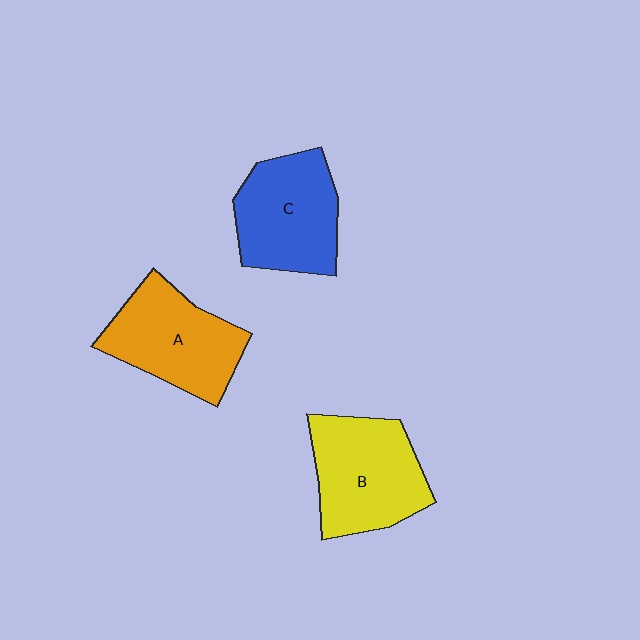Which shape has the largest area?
Shape B (yellow).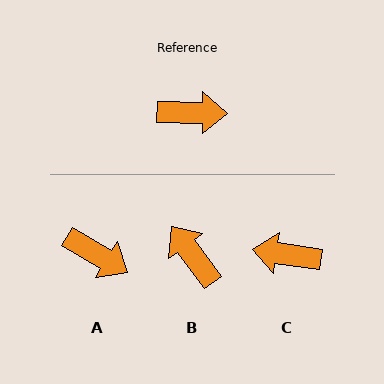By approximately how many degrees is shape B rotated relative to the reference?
Approximately 128 degrees counter-clockwise.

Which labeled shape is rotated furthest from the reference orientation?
C, about 173 degrees away.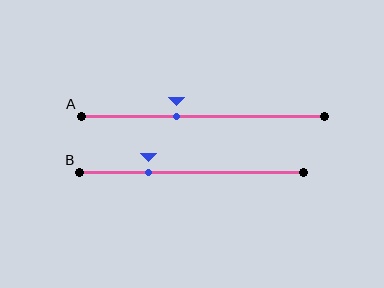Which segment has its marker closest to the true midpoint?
Segment A has its marker closest to the true midpoint.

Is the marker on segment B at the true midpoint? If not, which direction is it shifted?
No, the marker on segment B is shifted to the left by about 19% of the segment length.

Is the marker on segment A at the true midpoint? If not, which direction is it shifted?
No, the marker on segment A is shifted to the left by about 11% of the segment length.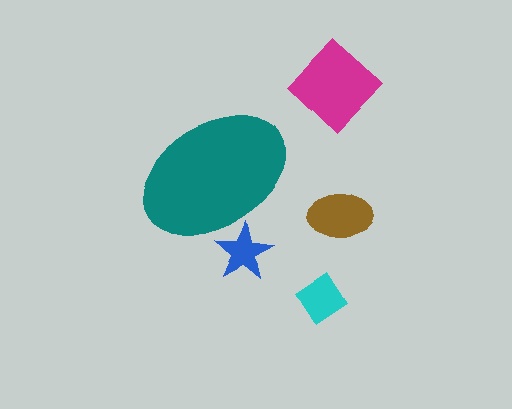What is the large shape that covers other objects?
A teal ellipse.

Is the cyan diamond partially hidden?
No, the cyan diamond is fully visible.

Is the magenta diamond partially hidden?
No, the magenta diamond is fully visible.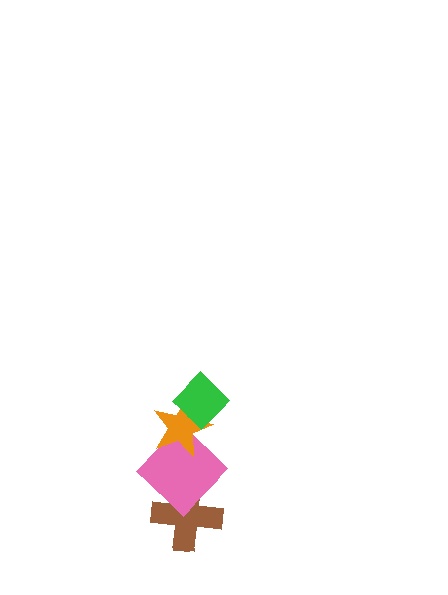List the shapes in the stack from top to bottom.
From top to bottom: the green diamond, the orange star, the pink diamond, the brown cross.